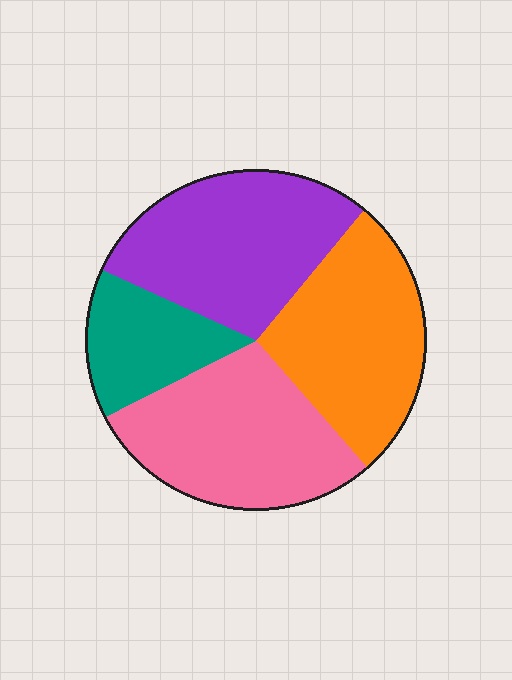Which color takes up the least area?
Teal, at roughly 15%.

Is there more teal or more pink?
Pink.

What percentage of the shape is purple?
Purple covers about 30% of the shape.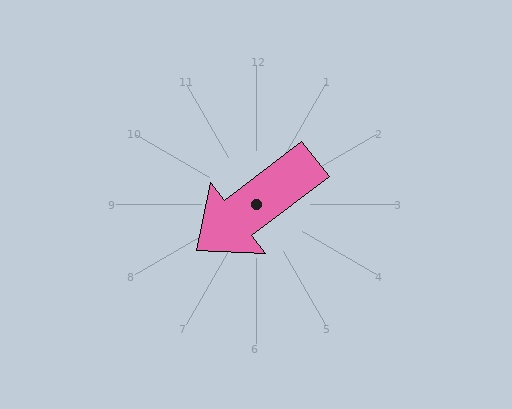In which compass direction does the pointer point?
Southwest.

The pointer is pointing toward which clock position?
Roughly 8 o'clock.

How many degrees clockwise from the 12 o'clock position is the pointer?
Approximately 232 degrees.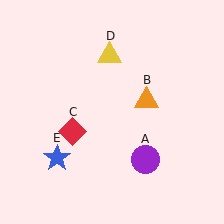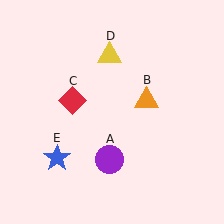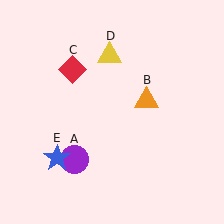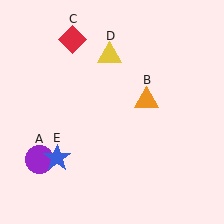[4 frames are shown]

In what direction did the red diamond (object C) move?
The red diamond (object C) moved up.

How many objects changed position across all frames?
2 objects changed position: purple circle (object A), red diamond (object C).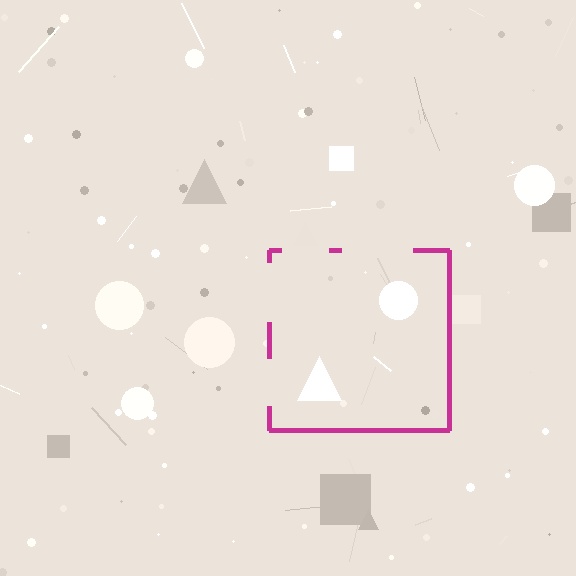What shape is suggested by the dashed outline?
The dashed outline suggests a square.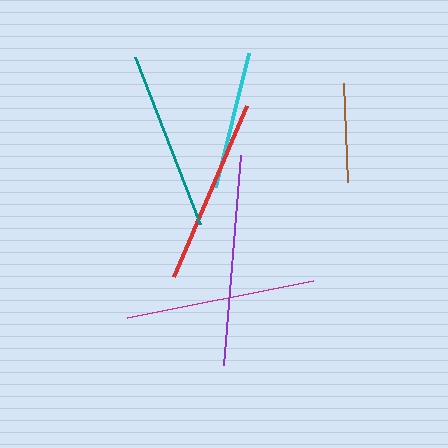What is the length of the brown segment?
The brown segment is approximately 99 pixels long.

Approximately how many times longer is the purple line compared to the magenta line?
The purple line is approximately 1.1 times the length of the magenta line.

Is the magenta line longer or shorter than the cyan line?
The magenta line is longer than the cyan line.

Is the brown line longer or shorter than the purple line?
The purple line is longer than the brown line.